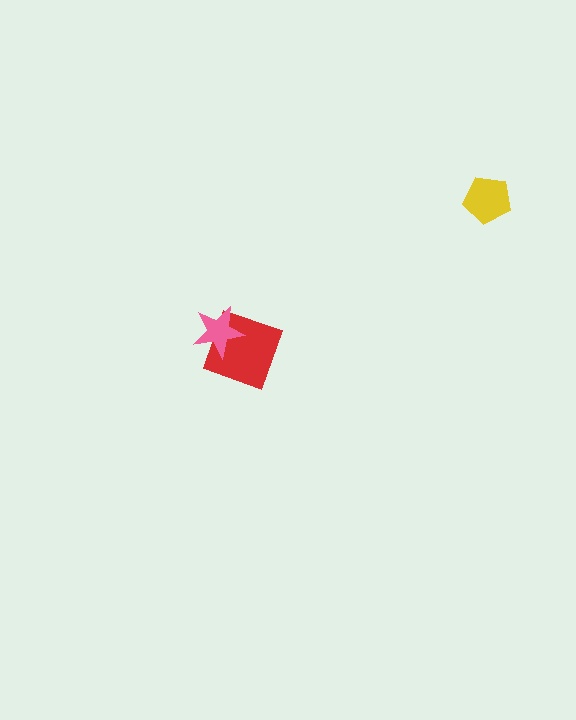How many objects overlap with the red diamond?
1 object overlaps with the red diamond.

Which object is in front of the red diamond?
The pink star is in front of the red diamond.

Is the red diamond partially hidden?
Yes, it is partially covered by another shape.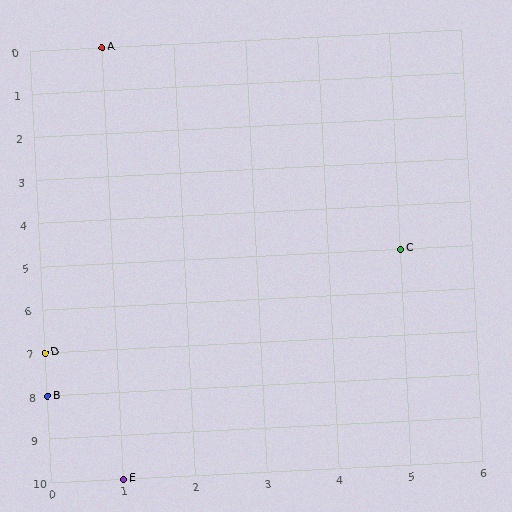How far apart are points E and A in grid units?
Points E and A are 10 rows apart.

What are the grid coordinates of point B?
Point B is at grid coordinates (0, 8).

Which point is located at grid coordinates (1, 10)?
Point E is at (1, 10).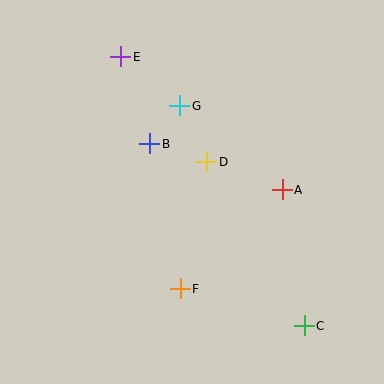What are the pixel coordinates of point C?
Point C is at (304, 326).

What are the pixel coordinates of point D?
Point D is at (207, 162).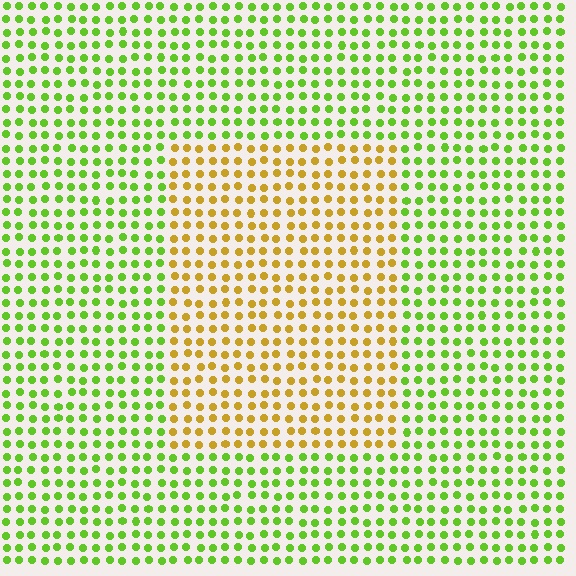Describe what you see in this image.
The image is filled with small lime elements in a uniform arrangement. A rectangle-shaped region is visible where the elements are tinted to a slightly different hue, forming a subtle color boundary.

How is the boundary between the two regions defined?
The boundary is defined purely by a slight shift in hue (about 53 degrees). Spacing, size, and orientation are identical on both sides.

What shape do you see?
I see a rectangle.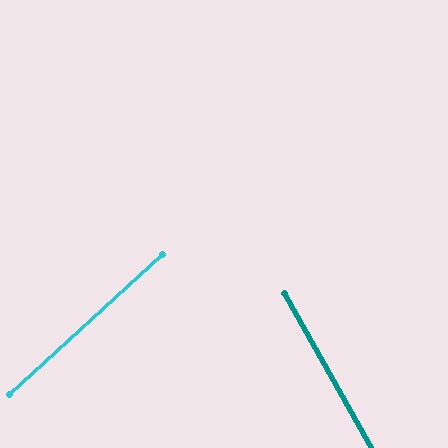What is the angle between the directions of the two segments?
Approximately 77 degrees.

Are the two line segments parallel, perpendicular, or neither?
Neither parallel nor perpendicular — they differ by about 77°.